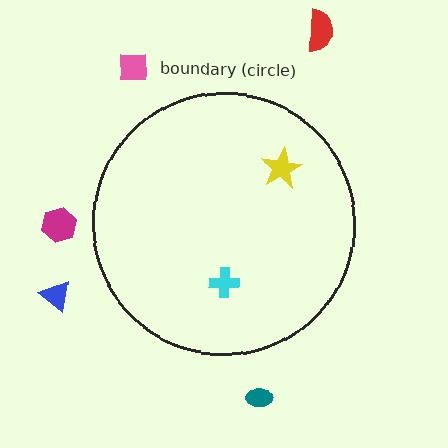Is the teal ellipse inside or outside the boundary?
Outside.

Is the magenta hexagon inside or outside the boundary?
Outside.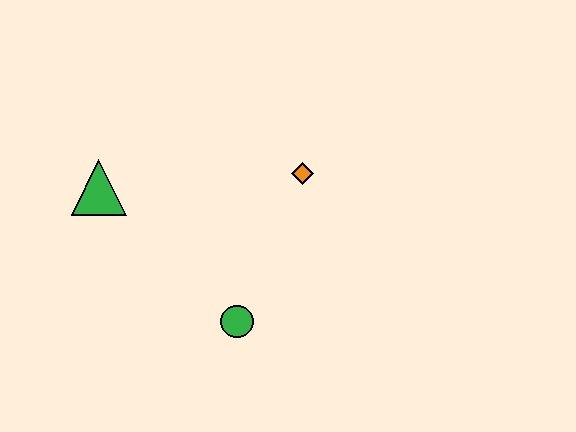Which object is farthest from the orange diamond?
The green triangle is farthest from the orange diamond.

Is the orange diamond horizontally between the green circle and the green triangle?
No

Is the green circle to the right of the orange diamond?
No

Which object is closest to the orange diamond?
The green circle is closest to the orange diamond.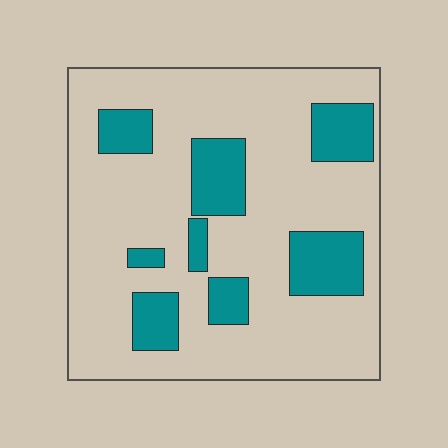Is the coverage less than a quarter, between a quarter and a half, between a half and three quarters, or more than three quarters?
Less than a quarter.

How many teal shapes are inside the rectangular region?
8.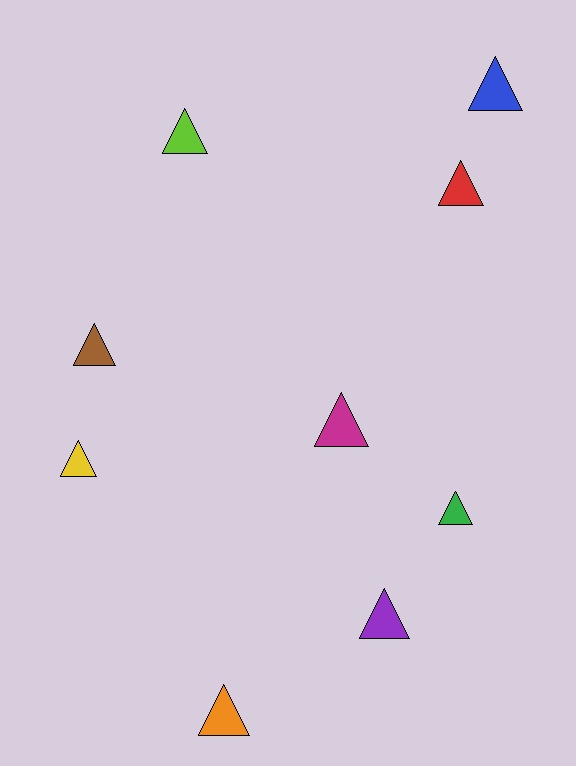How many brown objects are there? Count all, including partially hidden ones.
There is 1 brown object.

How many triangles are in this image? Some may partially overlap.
There are 9 triangles.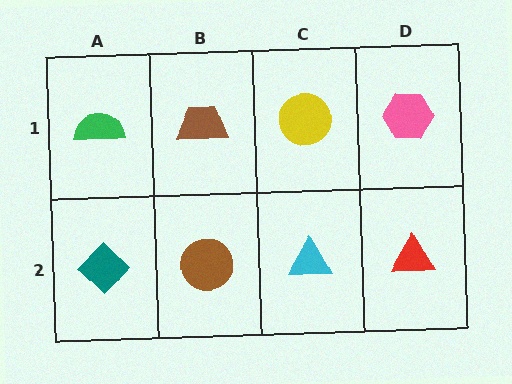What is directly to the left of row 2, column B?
A teal diamond.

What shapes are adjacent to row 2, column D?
A pink hexagon (row 1, column D), a cyan triangle (row 2, column C).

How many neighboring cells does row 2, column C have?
3.